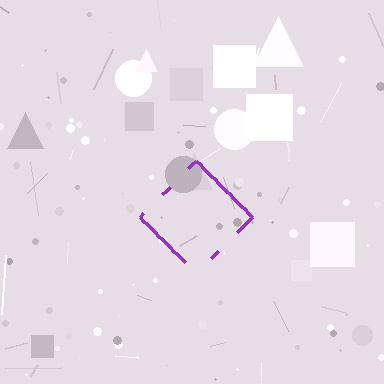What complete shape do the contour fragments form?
The contour fragments form a diamond.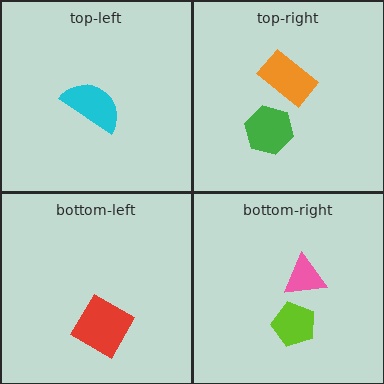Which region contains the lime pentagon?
The bottom-right region.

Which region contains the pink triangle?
The bottom-right region.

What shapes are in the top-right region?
The orange rectangle, the green hexagon.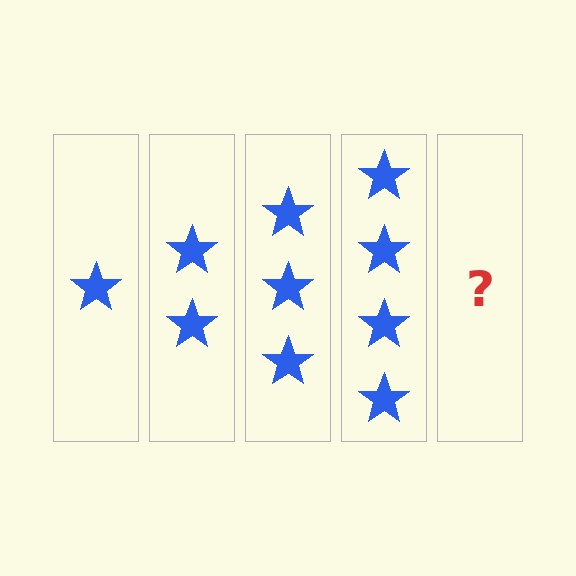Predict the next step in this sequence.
The next step is 5 stars.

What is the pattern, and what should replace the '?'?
The pattern is that each step adds one more star. The '?' should be 5 stars.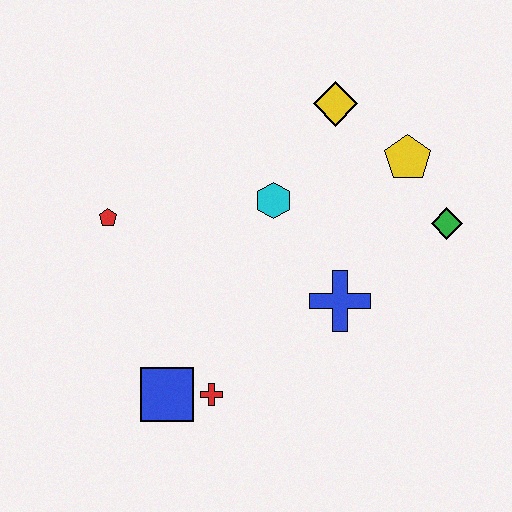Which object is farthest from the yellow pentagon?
The blue square is farthest from the yellow pentagon.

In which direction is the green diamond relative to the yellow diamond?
The green diamond is below the yellow diamond.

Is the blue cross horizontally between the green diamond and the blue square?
Yes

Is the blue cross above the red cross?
Yes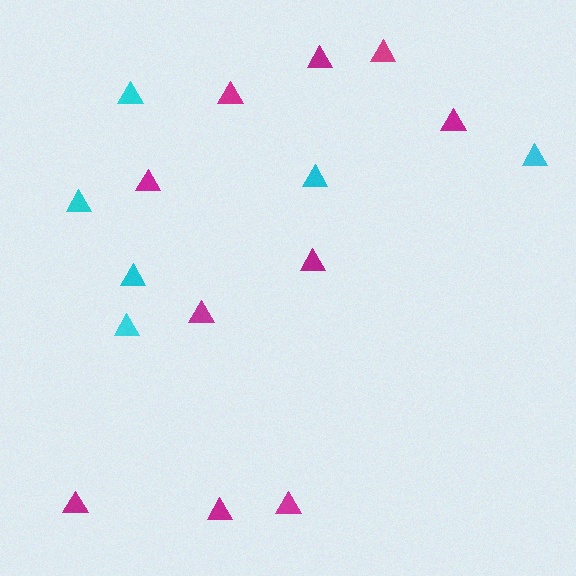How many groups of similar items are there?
There are 2 groups: one group of cyan triangles (6) and one group of magenta triangles (10).